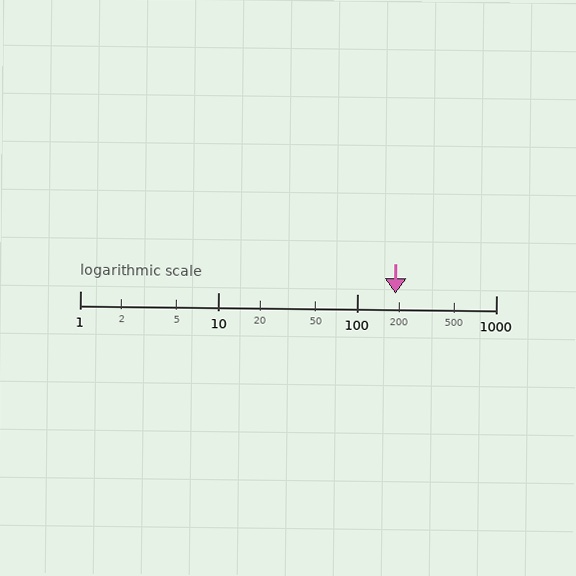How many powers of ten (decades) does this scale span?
The scale spans 3 decades, from 1 to 1000.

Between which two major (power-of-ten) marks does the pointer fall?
The pointer is between 100 and 1000.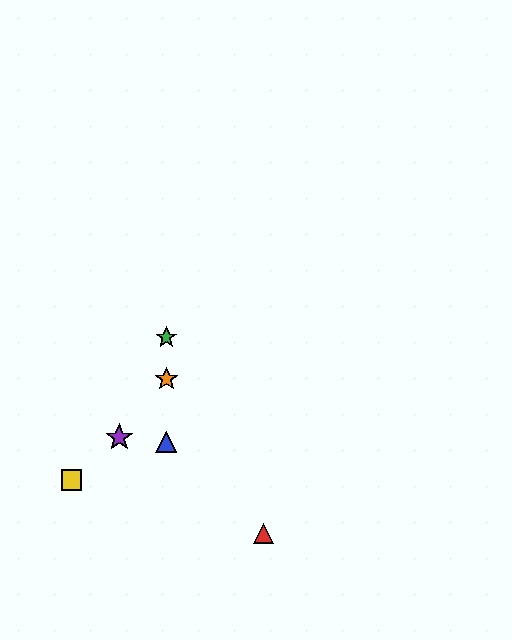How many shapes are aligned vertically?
3 shapes (the blue triangle, the green star, the orange star) are aligned vertically.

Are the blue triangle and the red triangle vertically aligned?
No, the blue triangle is at x≈166 and the red triangle is at x≈263.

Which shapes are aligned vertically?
The blue triangle, the green star, the orange star are aligned vertically.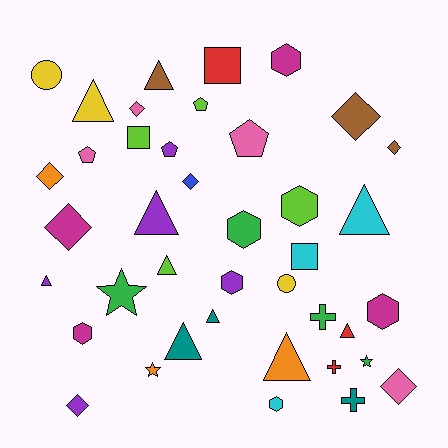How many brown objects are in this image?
There are 3 brown objects.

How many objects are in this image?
There are 40 objects.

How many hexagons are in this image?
There are 7 hexagons.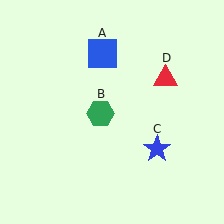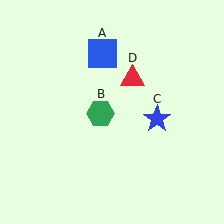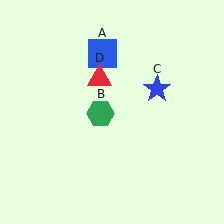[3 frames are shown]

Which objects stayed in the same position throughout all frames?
Blue square (object A) and green hexagon (object B) remained stationary.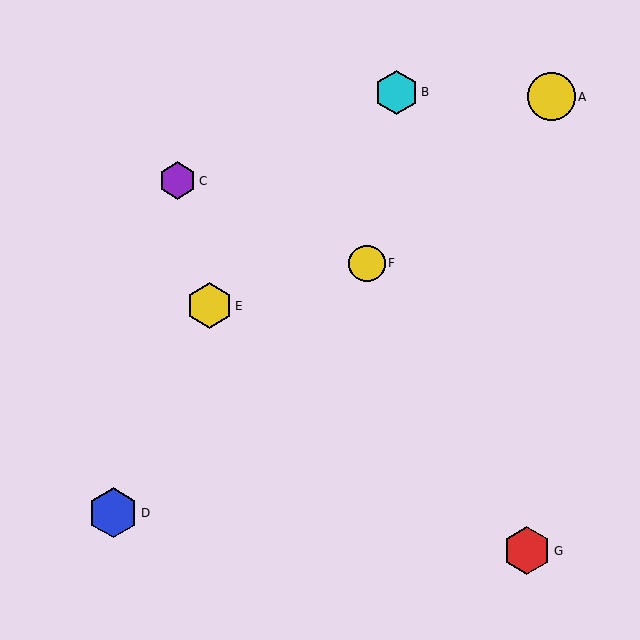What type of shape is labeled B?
Shape B is a cyan hexagon.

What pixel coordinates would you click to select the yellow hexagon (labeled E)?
Click at (209, 306) to select the yellow hexagon E.